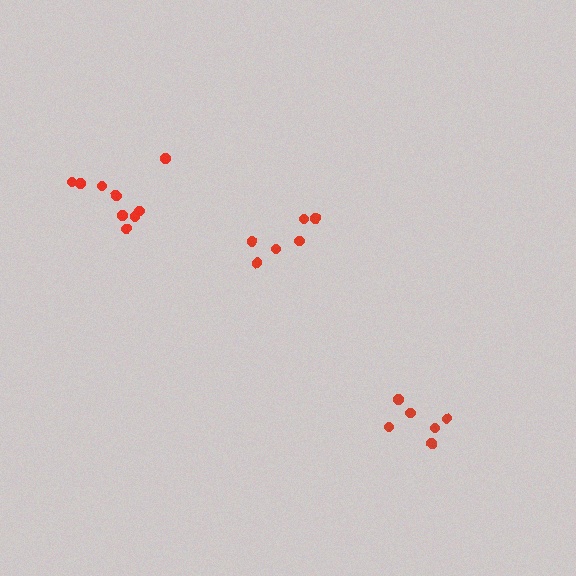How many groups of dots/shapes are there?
There are 3 groups.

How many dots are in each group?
Group 1: 6 dots, Group 2: 9 dots, Group 3: 6 dots (21 total).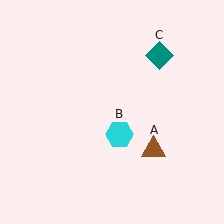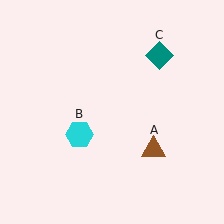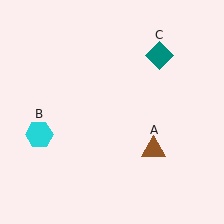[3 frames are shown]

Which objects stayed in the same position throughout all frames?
Brown triangle (object A) and teal diamond (object C) remained stationary.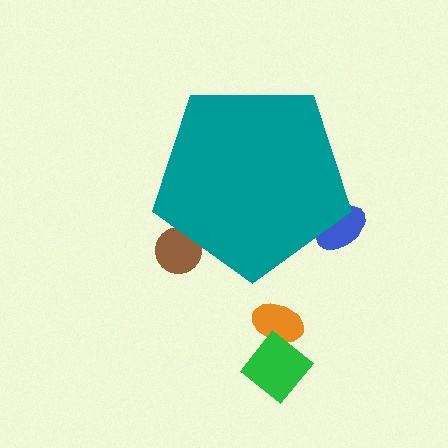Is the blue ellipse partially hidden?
Yes, the blue ellipse is partially hidden behind the teal pentagon.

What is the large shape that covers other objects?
A teal pentagon.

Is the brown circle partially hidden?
Yes, the brown circle is partially hidden behind the teal pentagon.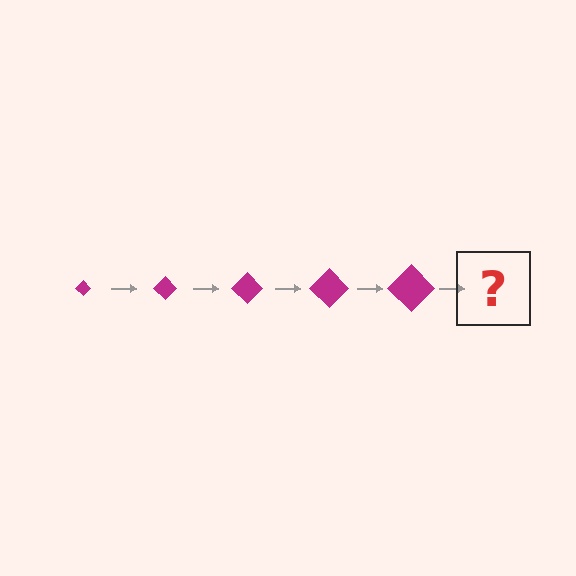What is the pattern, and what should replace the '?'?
The pattern is that the diamond gets progressively larger each step. The '?' should be a magenta diamond, larger than the previous one.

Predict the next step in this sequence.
The next step is a magenta diamond, larger than the previous one.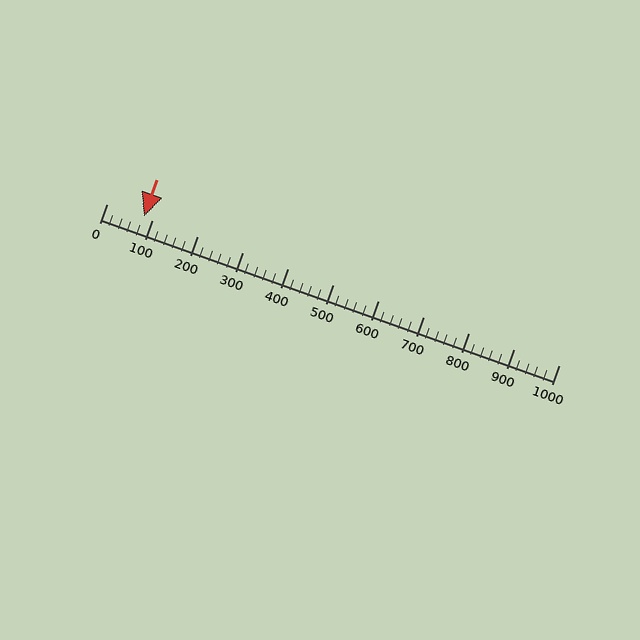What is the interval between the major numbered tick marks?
The major tick marks are spaced 100 units apart.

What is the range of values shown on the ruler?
The ruler shows values from 0 to 1000.